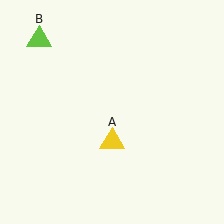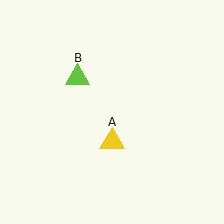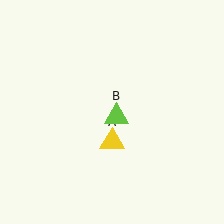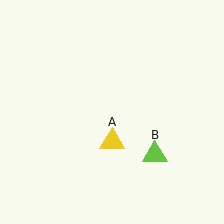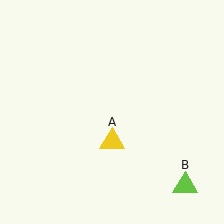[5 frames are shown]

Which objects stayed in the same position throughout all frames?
Yellow triangle (object A) remained stationary.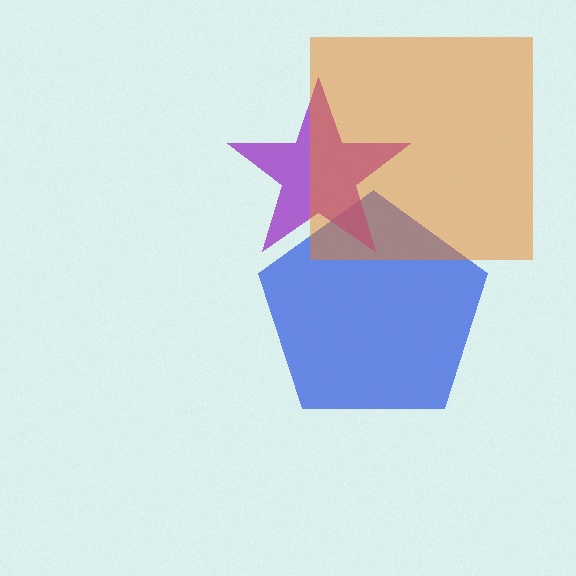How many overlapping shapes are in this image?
There are 3 overlapping shapes in the image.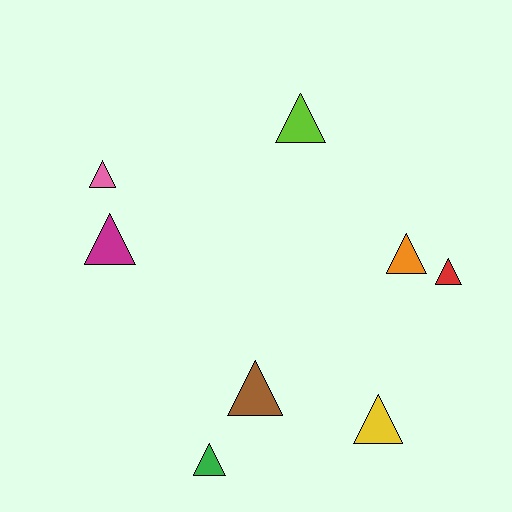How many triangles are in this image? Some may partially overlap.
There are 8 triangles.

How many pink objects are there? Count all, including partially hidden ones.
There is 1 pink object.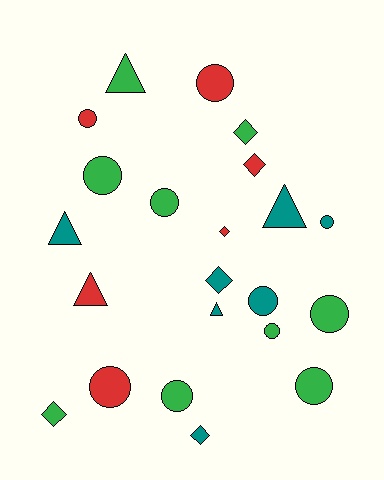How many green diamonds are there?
There are 2 green diamonds.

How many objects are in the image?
There are 22 objects.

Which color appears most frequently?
Green, with 9 objects.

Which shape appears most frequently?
Circle, with 11 objects.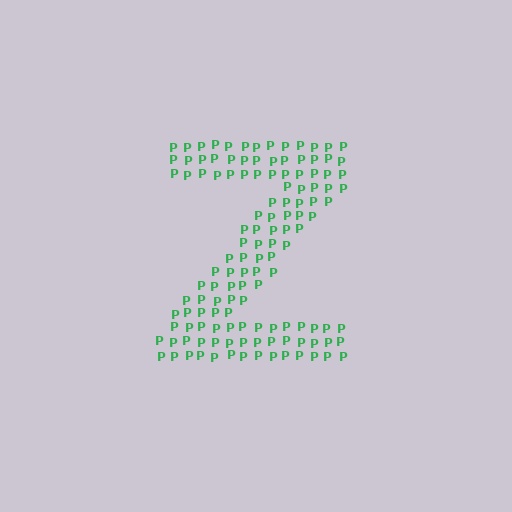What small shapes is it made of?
It is made of small letter P's.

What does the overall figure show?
The overall figure shows the letter Z.